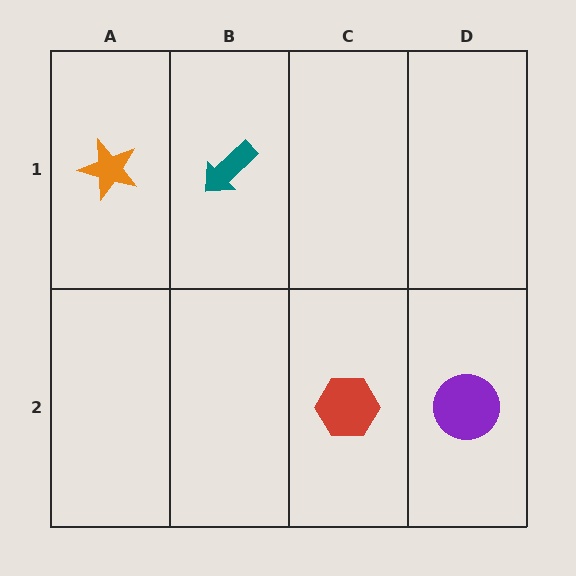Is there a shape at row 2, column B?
No, that cell is empty.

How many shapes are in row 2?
2 shapes.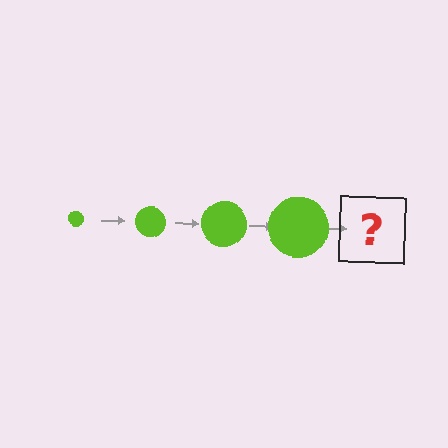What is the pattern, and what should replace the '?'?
The pattern is that the circle gets progressively larger each step. The '?' should be a lime circle, larger than the previous one.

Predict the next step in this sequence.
The next step is a lime circle, larger than the previous one.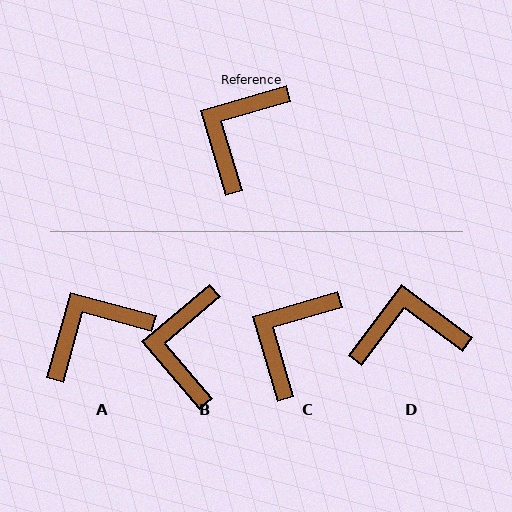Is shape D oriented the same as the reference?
No, it is off by about 53 degrees.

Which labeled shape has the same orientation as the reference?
C.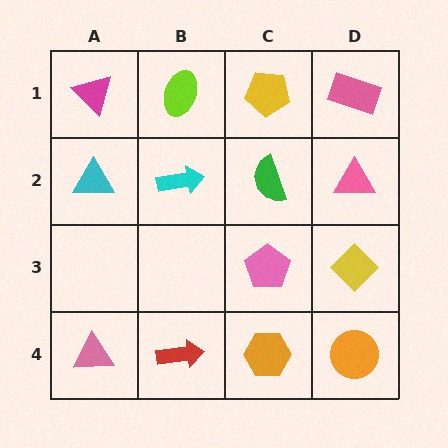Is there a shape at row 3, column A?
No, that cell is empty.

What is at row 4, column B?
A red arrow.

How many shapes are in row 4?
4 shapes.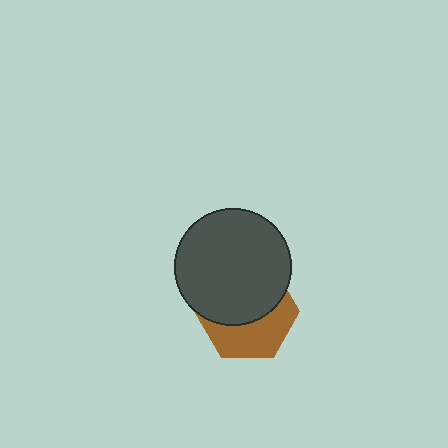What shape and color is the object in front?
The object in front is a dark gray circle.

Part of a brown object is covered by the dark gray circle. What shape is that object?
It is a hexagon.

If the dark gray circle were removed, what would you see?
You would see the complete brown hexagon.